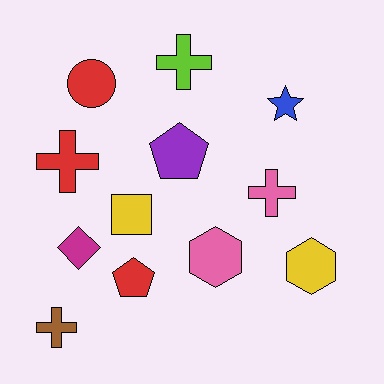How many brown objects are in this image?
There is 1 brown object.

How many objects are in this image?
There are 12 objects.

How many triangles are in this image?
There are no triangles.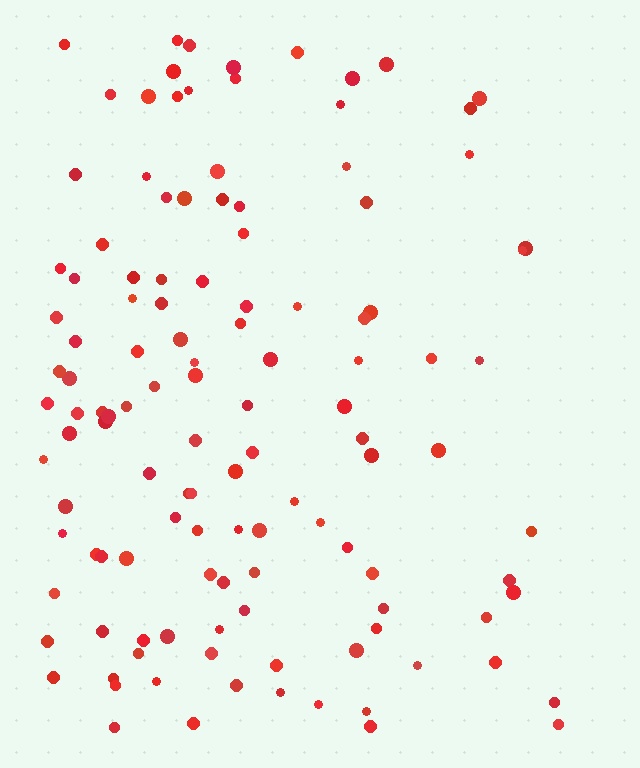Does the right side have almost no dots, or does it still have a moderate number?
Still a moderate number, just noticeably fewer than the left.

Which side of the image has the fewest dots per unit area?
The right.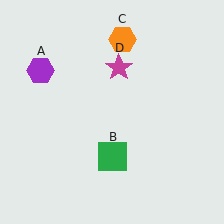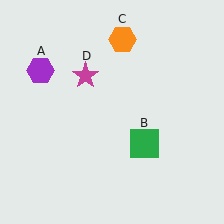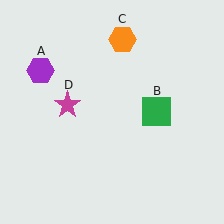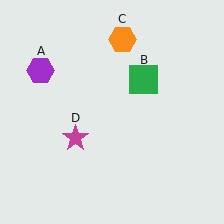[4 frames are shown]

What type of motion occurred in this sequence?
The green square (object B), magenta star (object D) rotated counterclockwise around the center of the scene.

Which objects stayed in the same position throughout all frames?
Purple hexagon (object A) and orange hexagon (object C) remained stationary.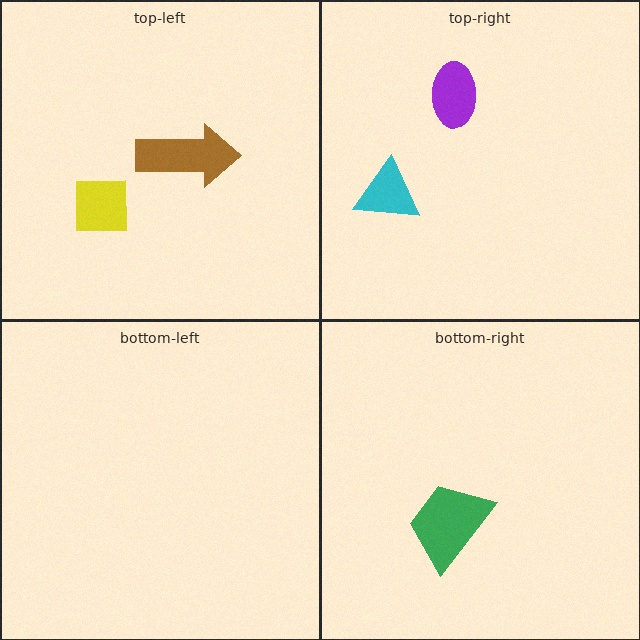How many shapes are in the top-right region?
2.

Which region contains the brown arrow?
The top-left region.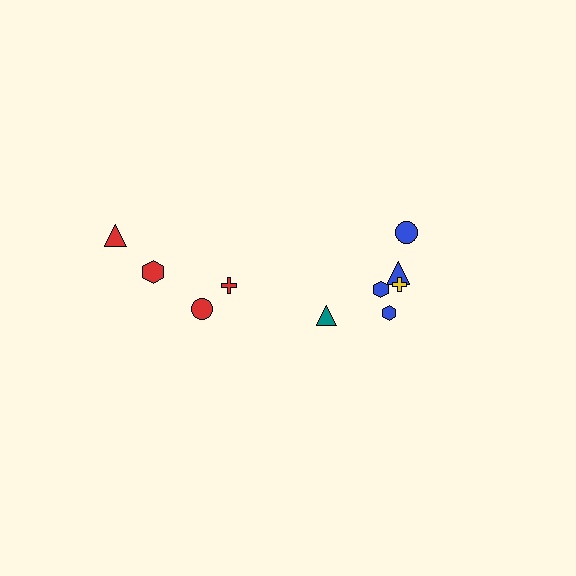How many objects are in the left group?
There are 4 objects.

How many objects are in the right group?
There are 6 objects.